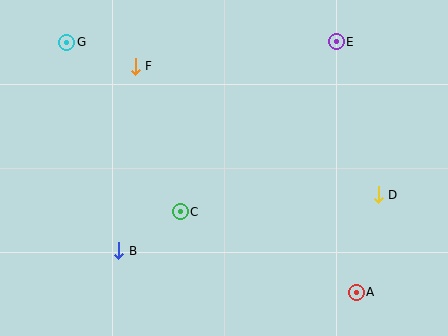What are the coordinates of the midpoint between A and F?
The midpoint between A and F is at (246, 179).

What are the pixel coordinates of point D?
Point D is at (378, 195).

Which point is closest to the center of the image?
Point C at (180, 212) is closest to the center.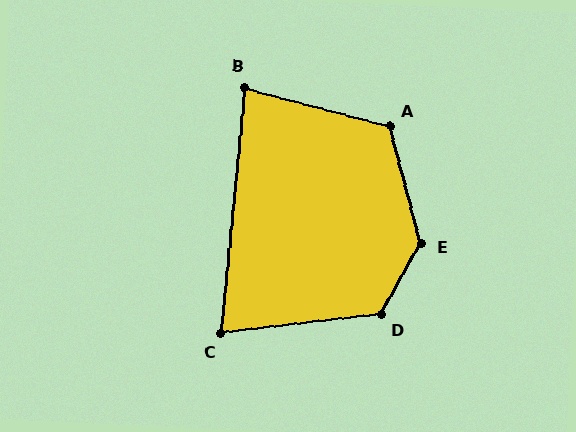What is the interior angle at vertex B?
Approximately 81 degrees (acute).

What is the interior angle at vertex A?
Approximately 120 degrees (obtuse).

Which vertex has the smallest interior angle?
C, at approximately 78 degrees.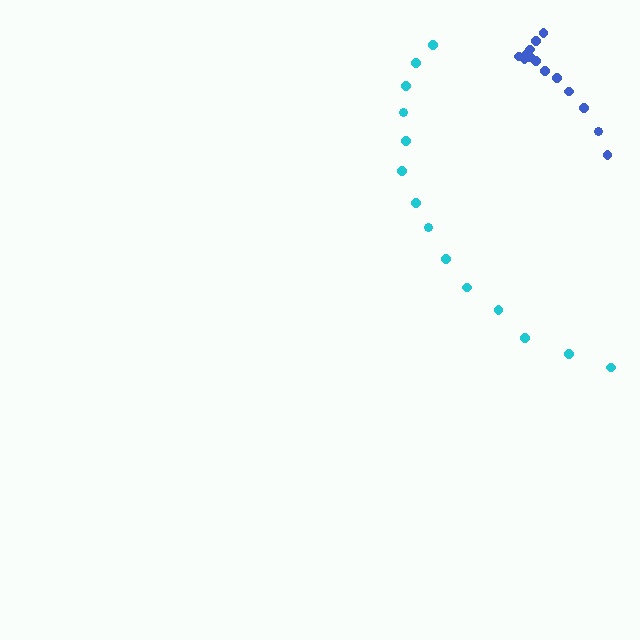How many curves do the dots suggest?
There are 2 distinct paths.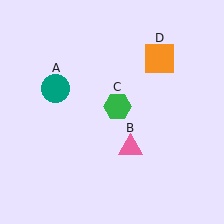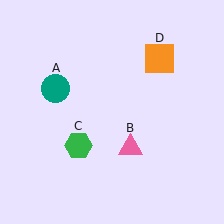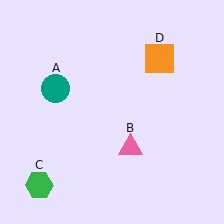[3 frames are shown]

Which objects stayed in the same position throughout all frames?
Teal circle (object A) and pink triangle (object B) and orange square (object D) remained stationary.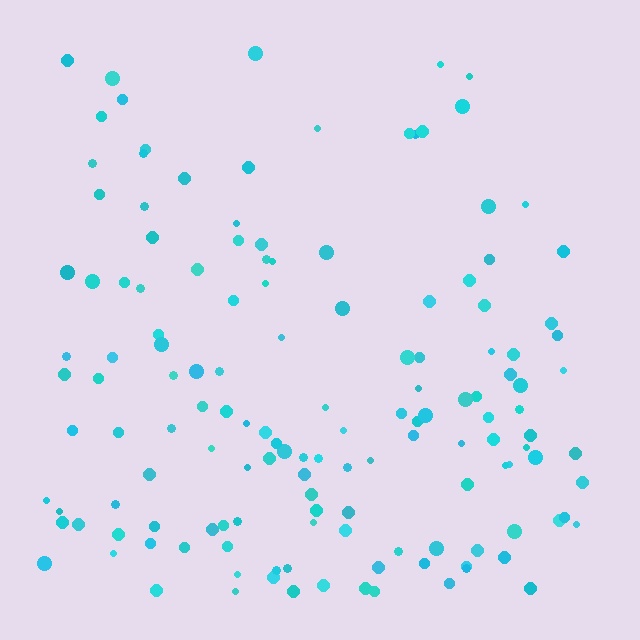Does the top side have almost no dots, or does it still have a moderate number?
Still a moderate number, just noticeably fewer than the bottom.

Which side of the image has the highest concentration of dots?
The bottom.